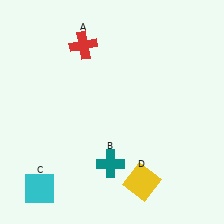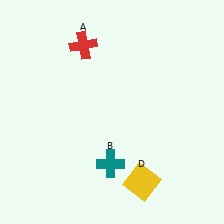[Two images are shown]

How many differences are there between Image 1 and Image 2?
There is 1 difference between the two images.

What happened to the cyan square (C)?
The cyan square (C) was removed in Image 2. It was in the bottom-left area of Image 1.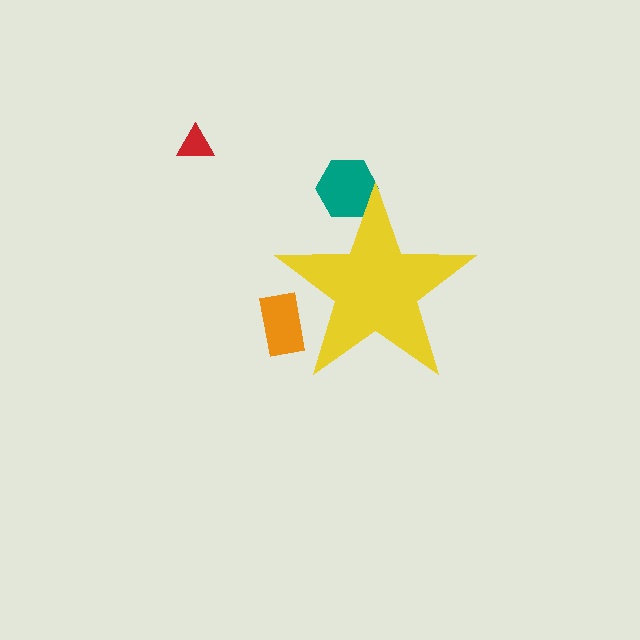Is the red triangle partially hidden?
No, the red triangle is fully visible.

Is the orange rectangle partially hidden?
Yes, the orange rectangle is partially hidden behind the yellow star.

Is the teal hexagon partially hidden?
Yes, the teal hexagon is partially hidden behind the yellow star.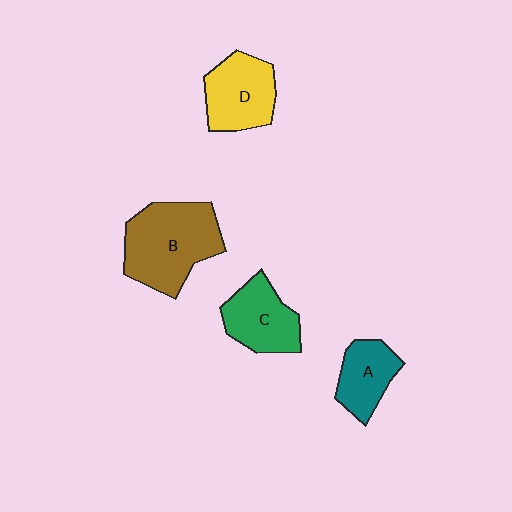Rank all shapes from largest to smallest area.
From largest to smallest: B (brown), D (yellow), C (green), A (teal).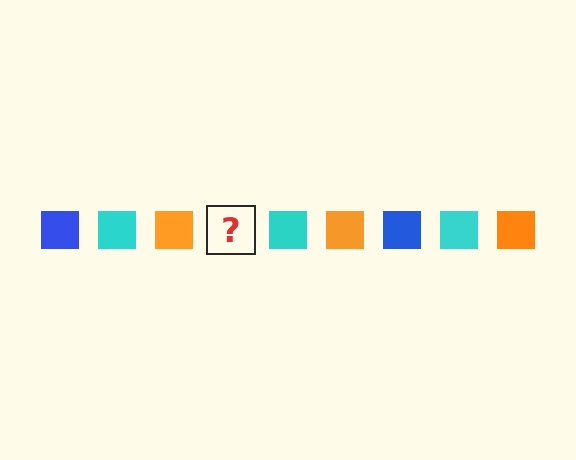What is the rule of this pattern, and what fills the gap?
The rule is that the pattern cycles through blue, cyan, orange squares. The gap should be filled with a blue square.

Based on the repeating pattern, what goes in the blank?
The blank should be a blue square.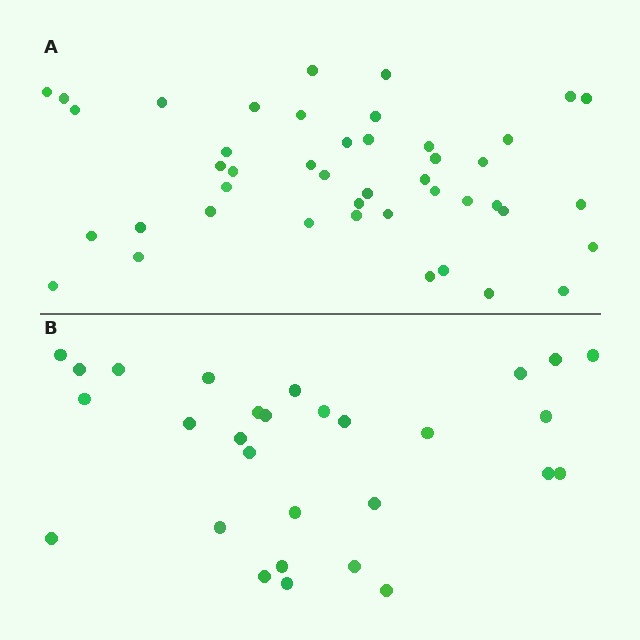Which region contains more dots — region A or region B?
Region A (the top region) has more dots.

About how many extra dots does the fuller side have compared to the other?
Region A has approximately 15 more dots than region B.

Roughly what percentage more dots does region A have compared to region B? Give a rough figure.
About 50% more.